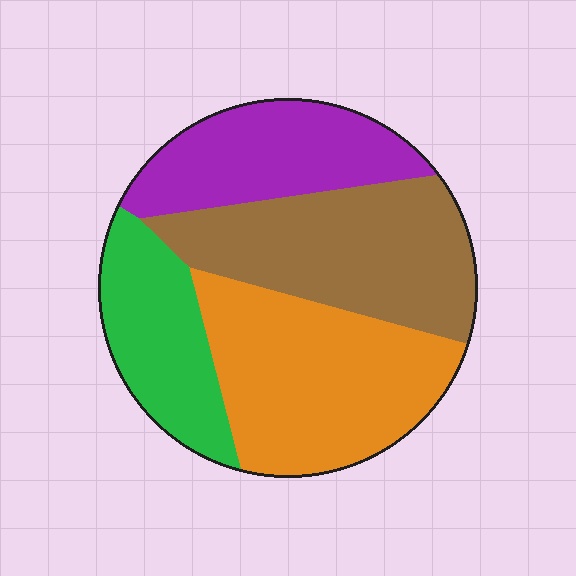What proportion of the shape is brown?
Brown takes up about one third (1/3) of the shape.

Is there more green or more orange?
Orange.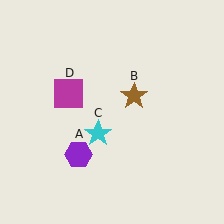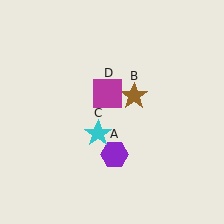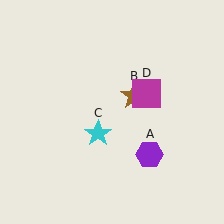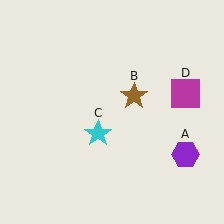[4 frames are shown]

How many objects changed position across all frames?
2 objects changed position: purple hexagon (object A), magenta square (object D).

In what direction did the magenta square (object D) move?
The magenta square (object D) moved right.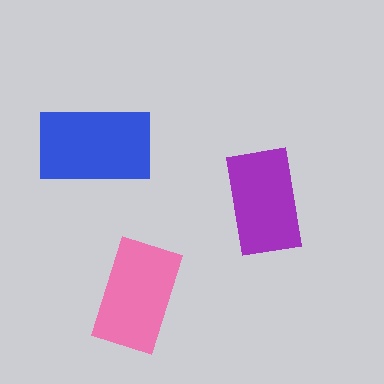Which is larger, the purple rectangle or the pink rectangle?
The pink one.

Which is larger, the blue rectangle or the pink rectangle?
The blue one.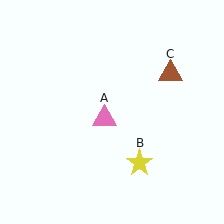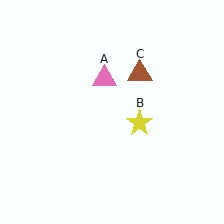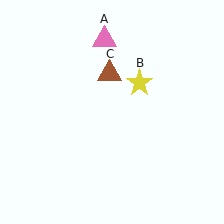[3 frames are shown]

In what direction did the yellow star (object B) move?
The yellow star (object B) moved up.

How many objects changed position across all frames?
3 objects changed position: pink triangle (object A), yellow star (object B), brown triangle (object C).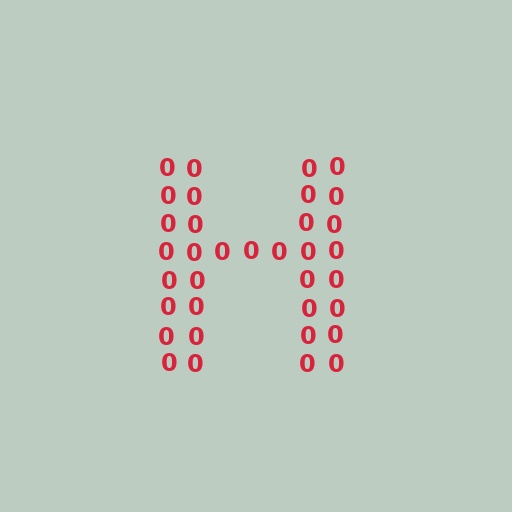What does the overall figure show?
The overall figure shows the letter H.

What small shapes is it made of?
It is made of small digit 0's.